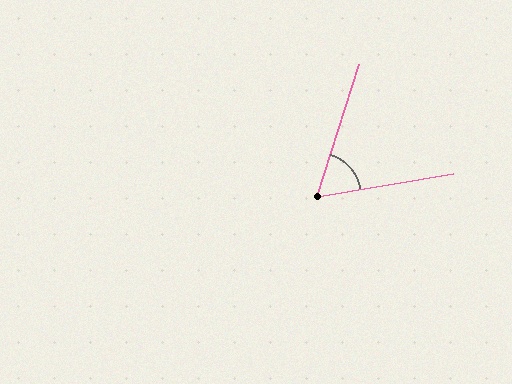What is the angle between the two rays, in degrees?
Approximately 63 degrees.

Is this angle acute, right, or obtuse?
It is acute.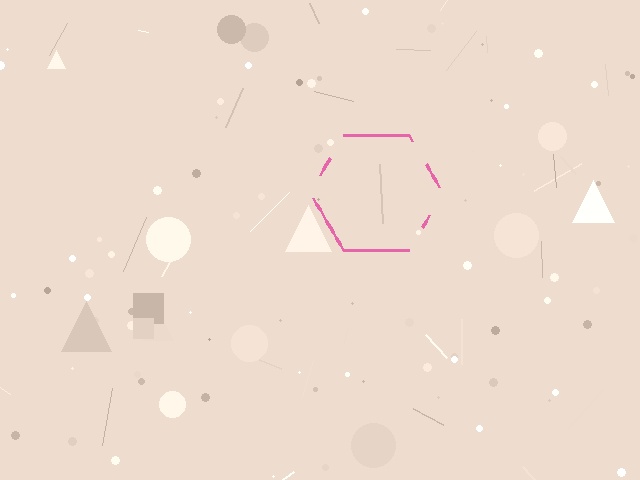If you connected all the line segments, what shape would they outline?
They would outline a hexagon.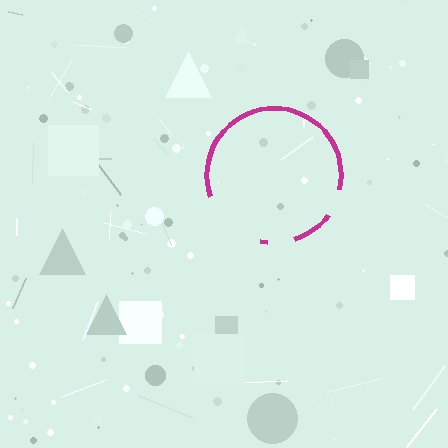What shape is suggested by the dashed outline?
The dashed outline suggests a circle.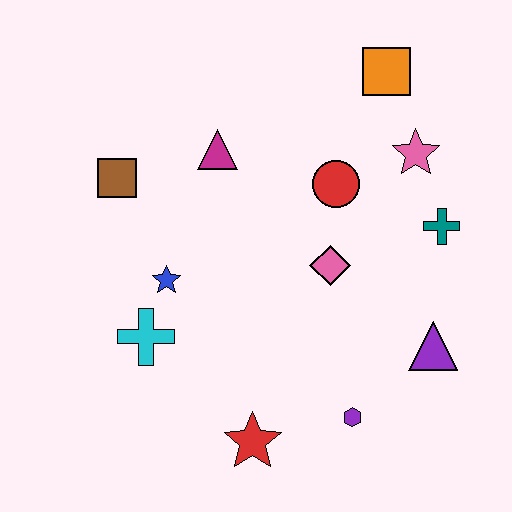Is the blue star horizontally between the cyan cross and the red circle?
Yes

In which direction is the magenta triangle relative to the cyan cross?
The magenta triangle is above the cyan cross.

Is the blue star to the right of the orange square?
No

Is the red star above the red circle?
No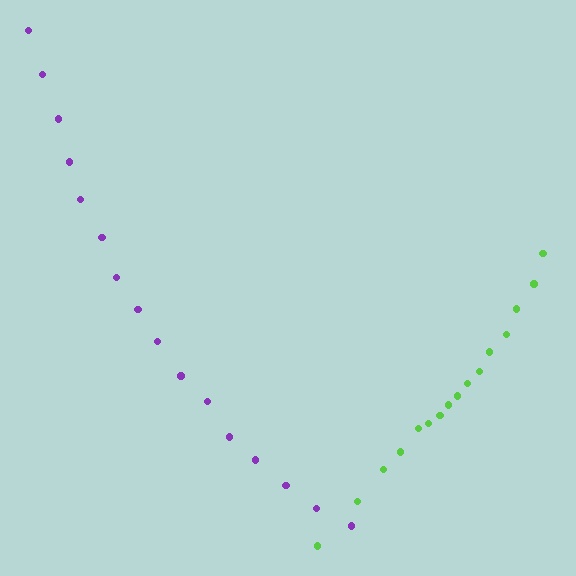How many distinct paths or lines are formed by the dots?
There are 2 distinct paths.